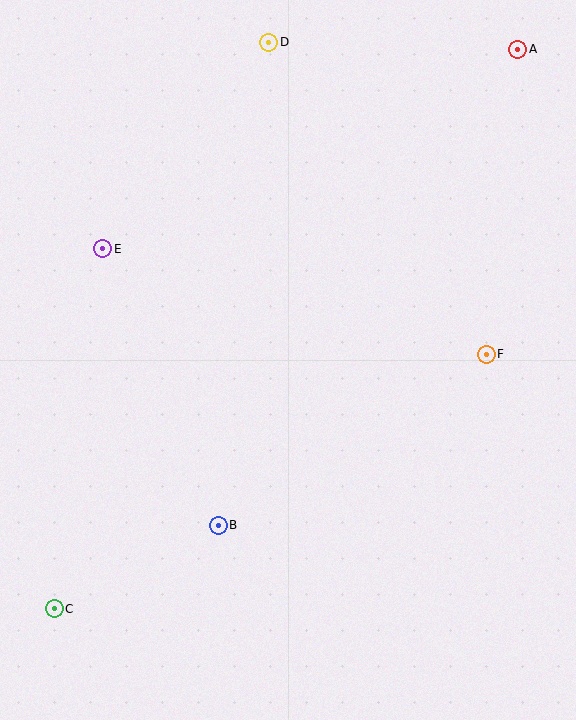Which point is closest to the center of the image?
Point B at (218, 525) is closest to the center.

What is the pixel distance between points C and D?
The distance between C and D is 606 pixels.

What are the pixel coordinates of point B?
Point B is at (218, 525).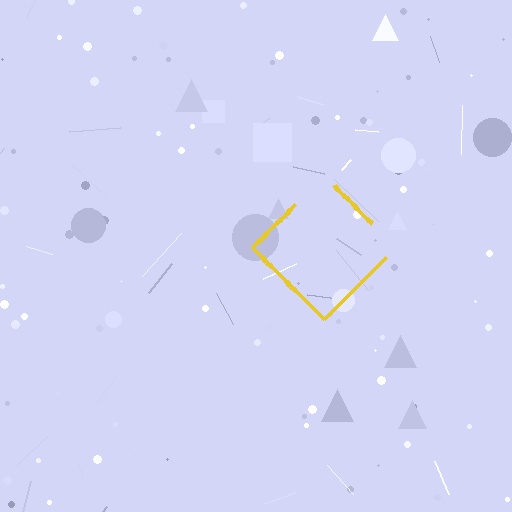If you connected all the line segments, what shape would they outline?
They would outline a diamond.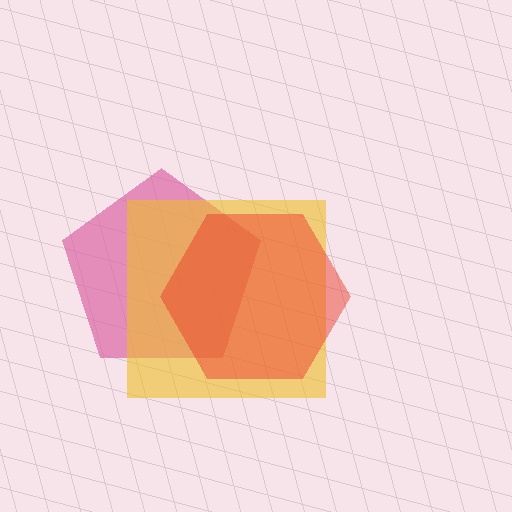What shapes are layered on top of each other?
The layered shapes are: a pink pentagon, a yellow square, a red hexagon.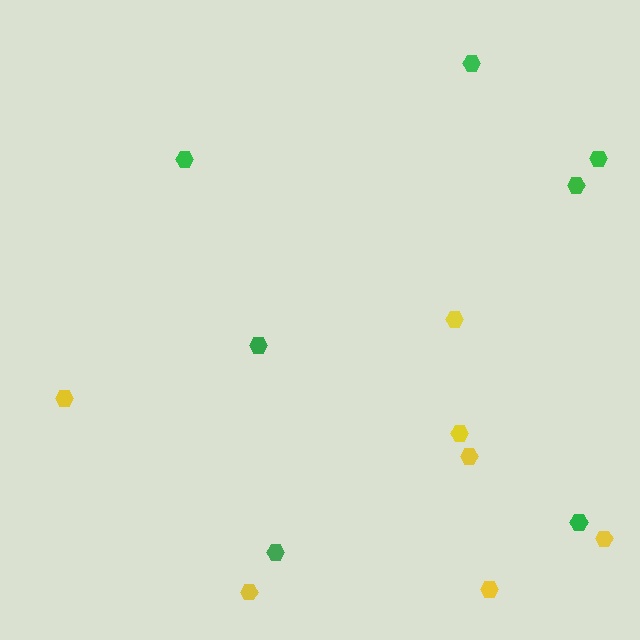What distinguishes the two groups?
There are 2 groups: one group of green hexagons (7) and one group of yellow hexagons (7).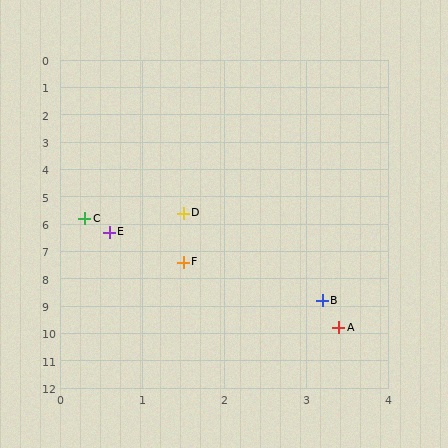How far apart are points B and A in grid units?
Points B and A are about 1.0 grid units apart.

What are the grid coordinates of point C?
Point C is at approximately (0.3, 5.8).